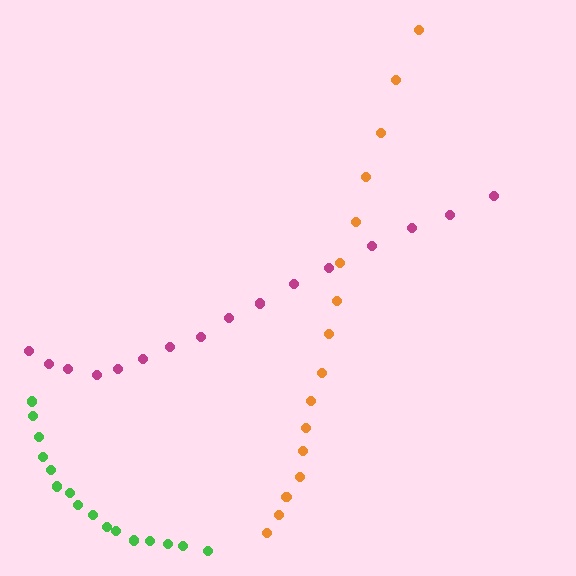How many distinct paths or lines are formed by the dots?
There are 3 distinct paths.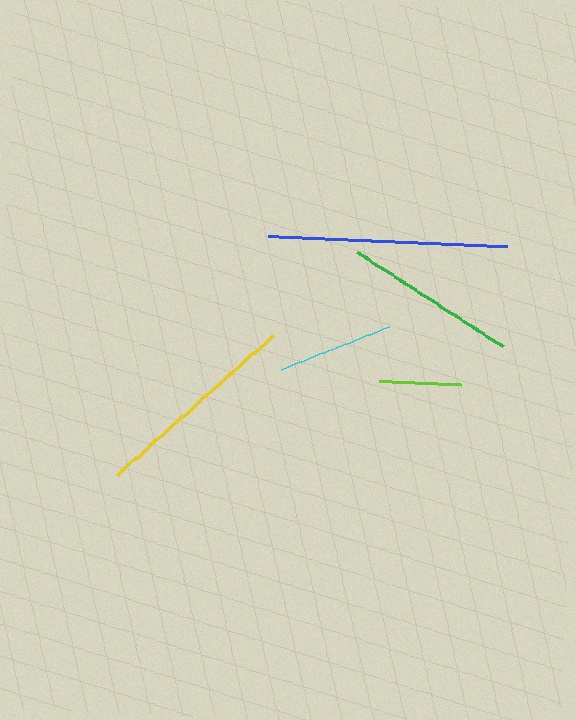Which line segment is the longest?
The blue line is the longest at approximately 239 pixels.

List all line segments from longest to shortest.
From longest to shortest: blue, yellow, green, cyan, lime.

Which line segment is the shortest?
The lime line is the shortest at approximately 82 pixels.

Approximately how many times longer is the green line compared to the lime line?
The green line is approximately 2.1 times the length of the lime line.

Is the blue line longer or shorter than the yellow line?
The blue line is longer than the yellow line.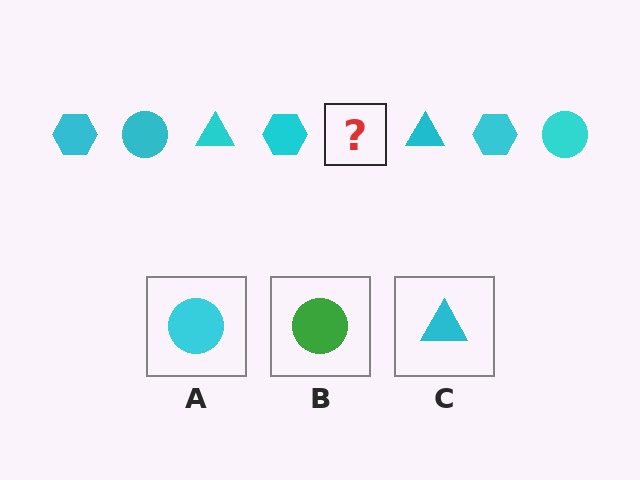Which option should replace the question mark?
Option A.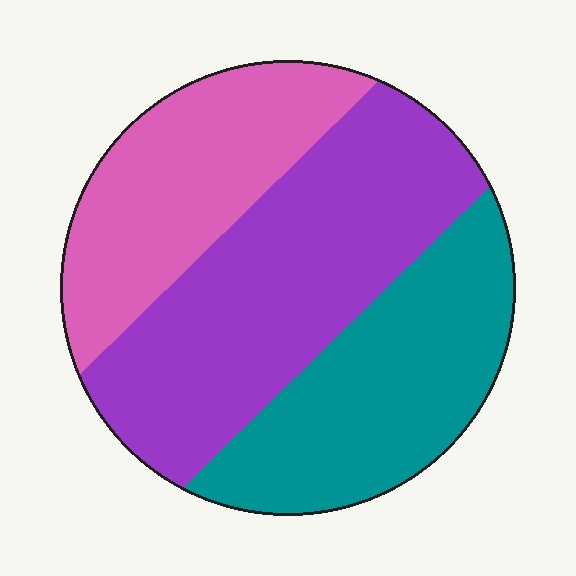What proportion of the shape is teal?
Teal takes up between a sixth and a third of the shape.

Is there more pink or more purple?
Purple.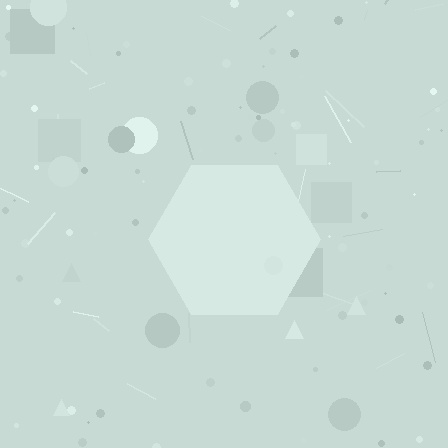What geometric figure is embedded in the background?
A hexagon is embedded in the background.